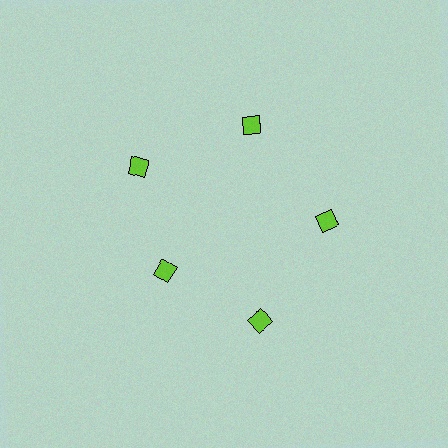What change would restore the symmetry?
The symmetry would be restored by moving it outward, back onto the ring so that all 5 diamonds sit at equal angles and equal distance from the center.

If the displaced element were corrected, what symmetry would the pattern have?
It would have 5-fold rotational symmetry — the pattern would map onto itself every 72 degrees.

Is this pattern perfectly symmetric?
No. The 5 lime diamonds are arranged in a ring, but one element near the 8 o'clock position is pulled inward toward the center, breaking the 5-fold rotational symmetry.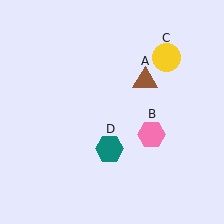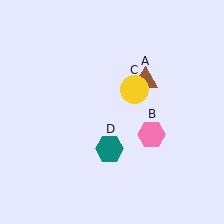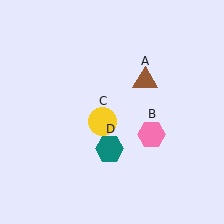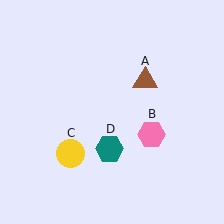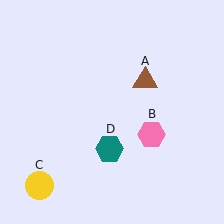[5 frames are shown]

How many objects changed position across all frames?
1 object changed position: yellow circle (object C).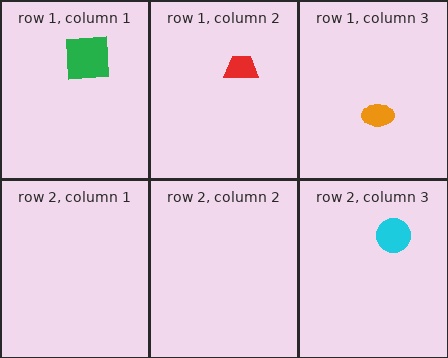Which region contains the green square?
The row 1, column 1 region.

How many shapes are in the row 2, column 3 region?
1.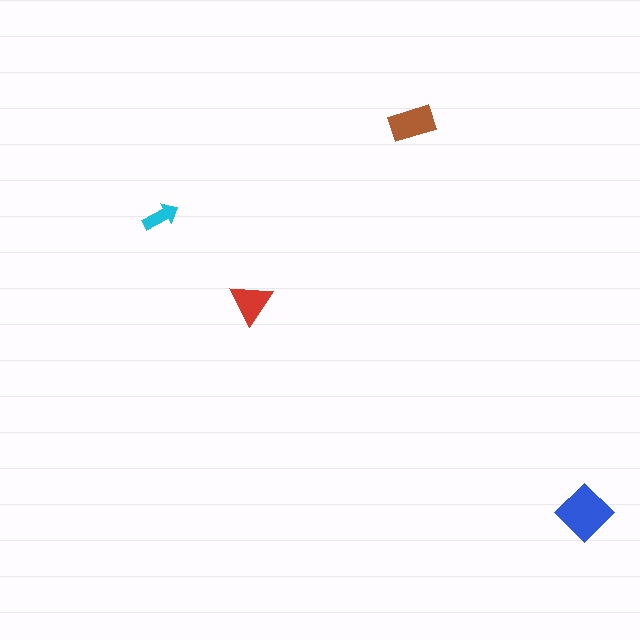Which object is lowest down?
The blue diamond is bottommost.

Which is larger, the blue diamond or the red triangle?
The blue diamond.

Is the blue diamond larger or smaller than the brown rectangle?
Larger.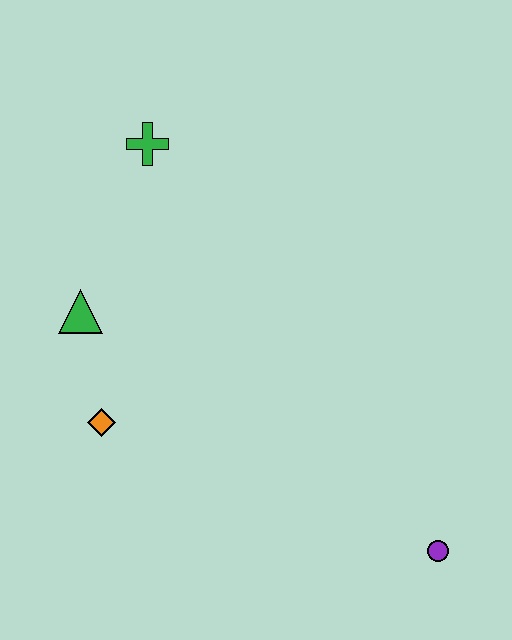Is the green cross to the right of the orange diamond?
Yes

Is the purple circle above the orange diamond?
No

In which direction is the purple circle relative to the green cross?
The purple circle is below the green cross.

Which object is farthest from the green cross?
The purple circle is farthest from the green cross.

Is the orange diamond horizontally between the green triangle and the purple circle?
Yes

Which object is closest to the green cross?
The green triangle is closest to the green cross.